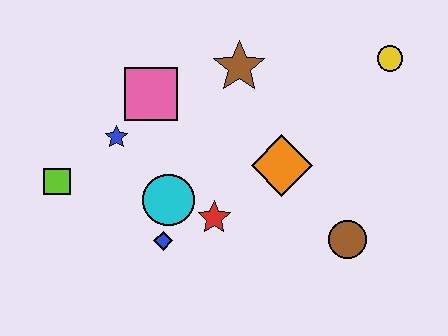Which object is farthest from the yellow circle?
The lime square is farthest from the yellow circle.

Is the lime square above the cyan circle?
Yes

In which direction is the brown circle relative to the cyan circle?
The brown circle is to the right of the cyan circle.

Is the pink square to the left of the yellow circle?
Yes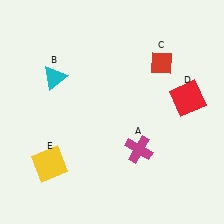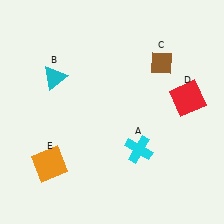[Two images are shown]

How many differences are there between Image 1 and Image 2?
There are 3 differences between the two images.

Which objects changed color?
A changed from magenta to cyan. C changed from red to brown. E changed from yellow to orange.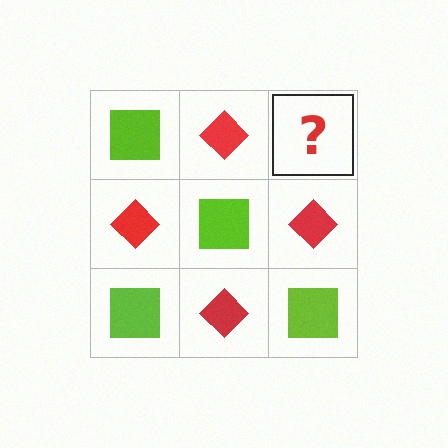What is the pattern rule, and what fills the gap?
The rule is that it alternates lime square and red diamond in a checkerboard pattern. The gap should be filled with a lime square.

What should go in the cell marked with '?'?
The missing cell should contain a lime square.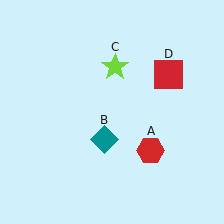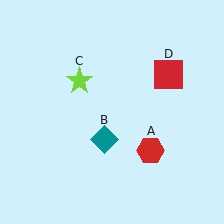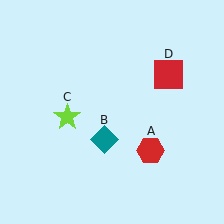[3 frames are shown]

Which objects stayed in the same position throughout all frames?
Red hexagon (object A) and teal diamond (object B) and red square (object D) remained stationary.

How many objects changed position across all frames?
1 object changed position: lime star (object C).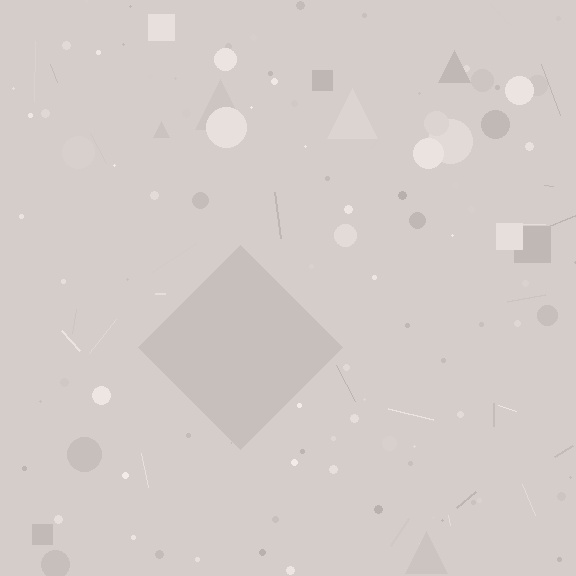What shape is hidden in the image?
A diamond is hidden in the image.